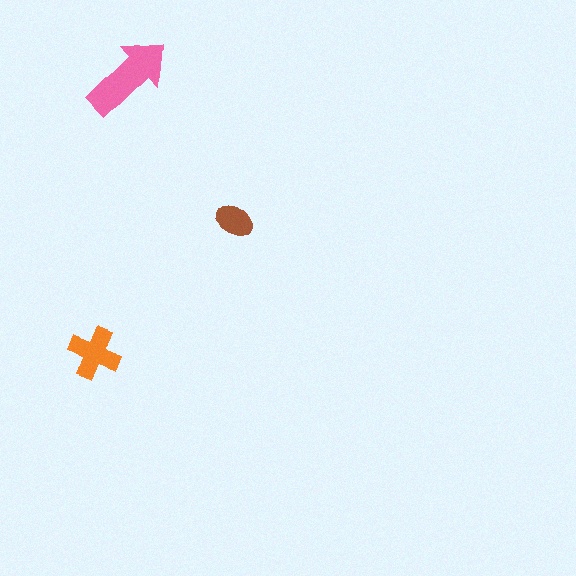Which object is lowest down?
The orange cross is bottommost.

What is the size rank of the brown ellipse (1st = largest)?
3rd.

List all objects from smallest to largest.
The brown ellipse, the orange cross, the pink arrow.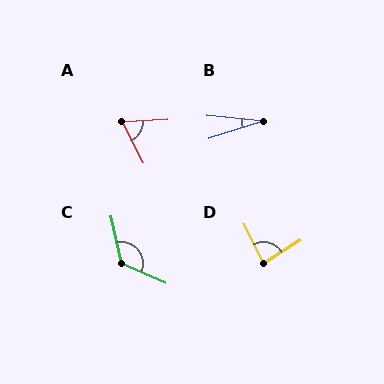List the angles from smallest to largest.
B (24°), A (66°), D (85°), C (127°).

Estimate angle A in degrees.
Approximately 66 degrees.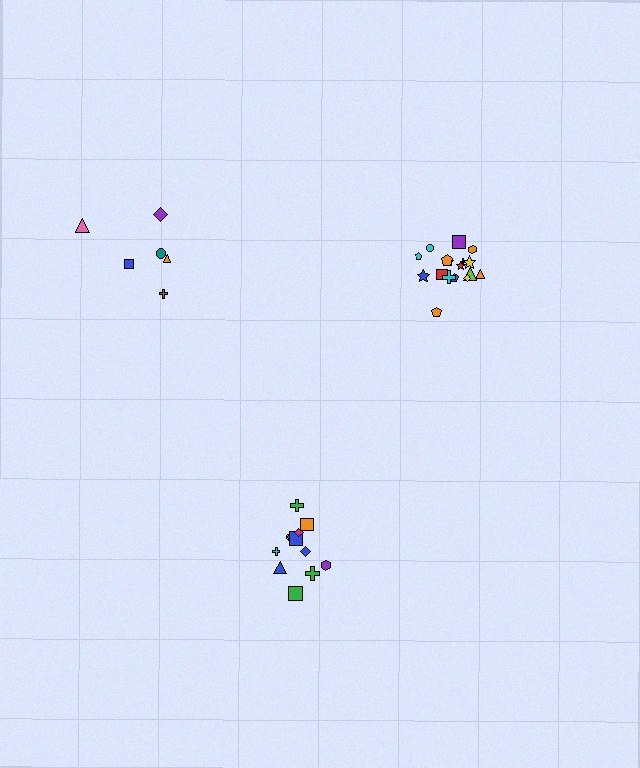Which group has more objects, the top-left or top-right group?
The top-right group.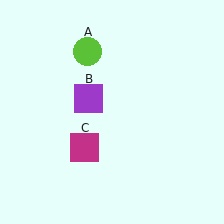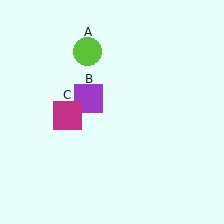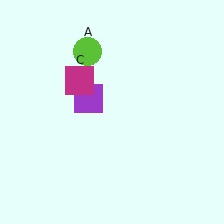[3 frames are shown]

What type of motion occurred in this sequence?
The magenta square (object C) rotated clockwise around the center of the scene.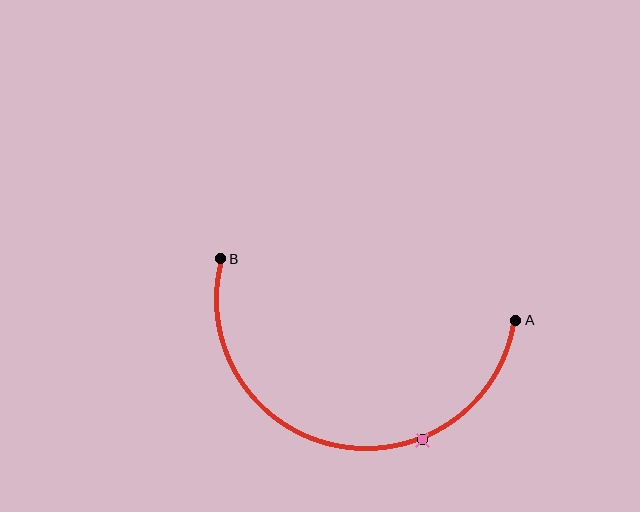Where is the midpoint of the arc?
The arc midpoint is the point on the curve farthest from the straight line joining A and B. It sits below that line.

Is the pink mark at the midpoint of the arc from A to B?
No. The pink mark lies on the arc but is closer to endpoint A. The arc midpoint would be at the point on the curve equidistant along the arc from both A and B.